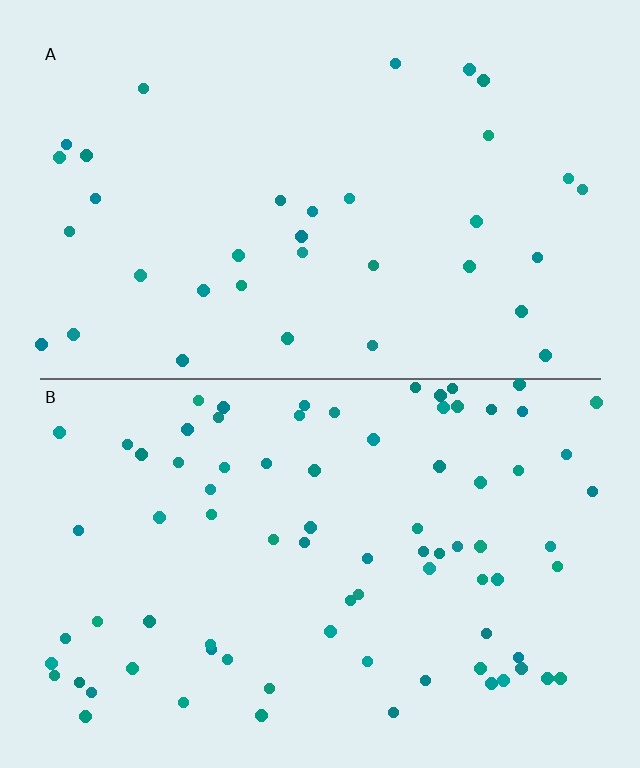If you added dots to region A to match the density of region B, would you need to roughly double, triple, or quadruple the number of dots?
Approximately double.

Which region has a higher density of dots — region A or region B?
B (the bottom).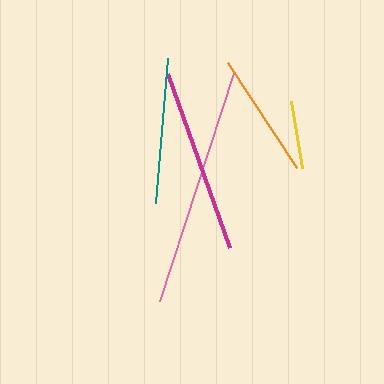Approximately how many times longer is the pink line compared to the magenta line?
The pink line is approximately 1.3 times the length of the magenta line.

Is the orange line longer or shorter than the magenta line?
The magenta line is longer than the orange line.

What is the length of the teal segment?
The teal segment is approximately 145 pixels long.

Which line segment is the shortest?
The yellow line is the shortest at approximately 68 pixels.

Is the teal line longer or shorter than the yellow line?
The teal line is longer than the yellow line.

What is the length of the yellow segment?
The yellow segment is approximately 68 pixels long.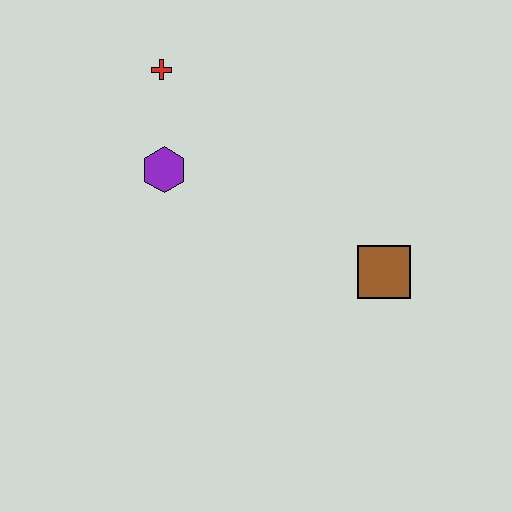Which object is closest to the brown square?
The purple hexagon is closest to the brown square.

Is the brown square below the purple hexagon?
Yes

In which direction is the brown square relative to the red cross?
The brown square is to the right of the red cross.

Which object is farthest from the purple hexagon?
The brown square is farthest from the purple hexagon.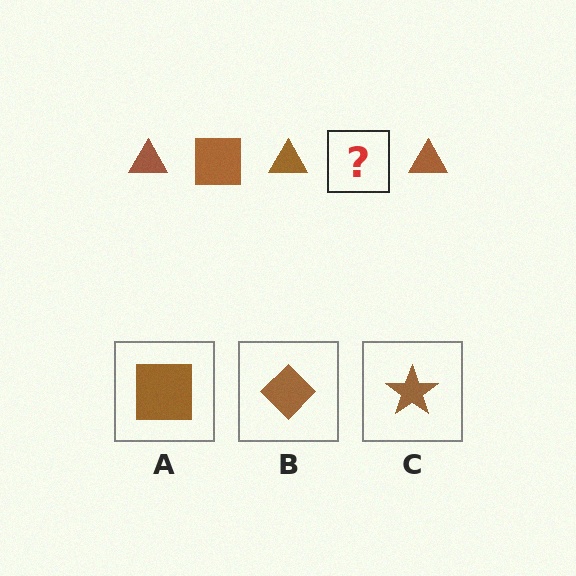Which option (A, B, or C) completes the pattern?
A.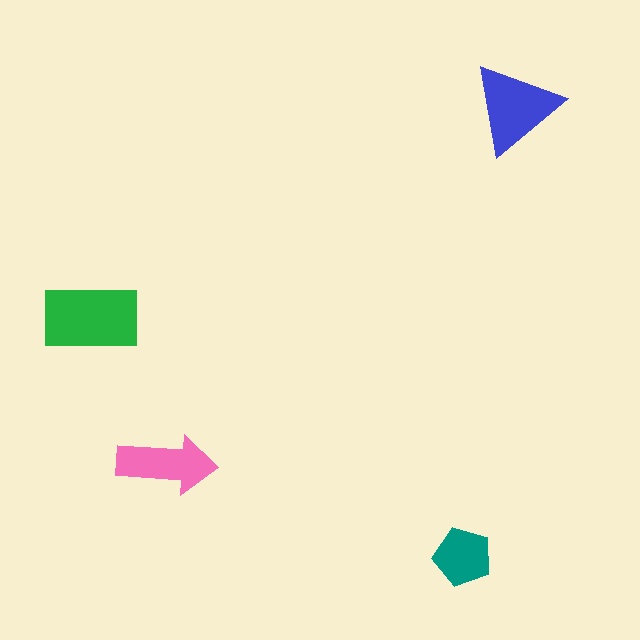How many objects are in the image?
There are 4 objects in the image.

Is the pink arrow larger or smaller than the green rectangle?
Smaller.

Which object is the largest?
The green rectangle.